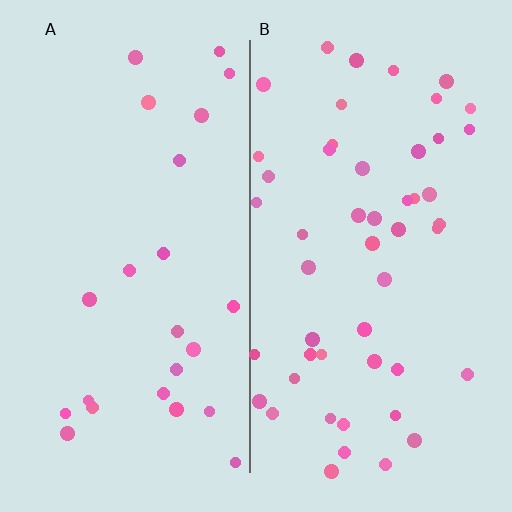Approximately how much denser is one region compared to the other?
Approximately 2.1× — region B over region A.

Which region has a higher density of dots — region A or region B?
B (the right).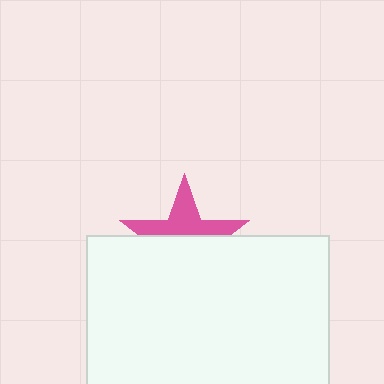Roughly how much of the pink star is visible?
About half of it is visible (roughly 45%).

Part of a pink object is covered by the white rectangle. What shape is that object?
It is a star.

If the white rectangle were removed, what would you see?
You would see the complete pink star.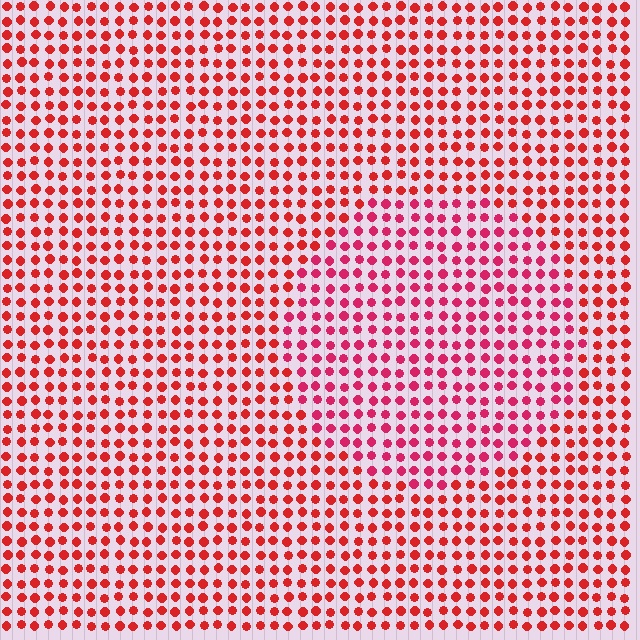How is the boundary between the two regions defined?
The boundary is defined purely by a slight shift in hue (about 22 degrees). Spacing, size, and orientation are identical on both sides.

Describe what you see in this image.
The image is filled with small red elements in a uniform arrangement. A circle-shaped region is visible where the elements are tinted to a slightly different hue, forming a subtle color boundary.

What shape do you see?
I see a circle.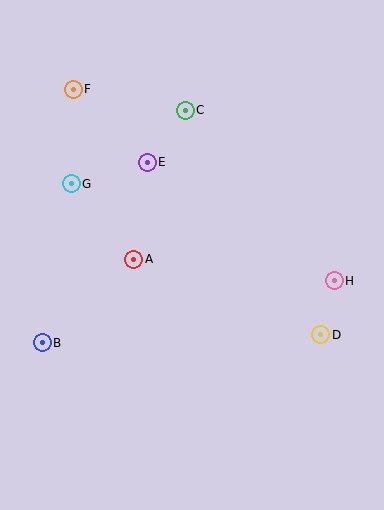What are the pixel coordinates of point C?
Point C is at (185, 110).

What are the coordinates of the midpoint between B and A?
The midpoint between B and A is at (88, 301).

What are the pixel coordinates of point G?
Point G is at (71, 184).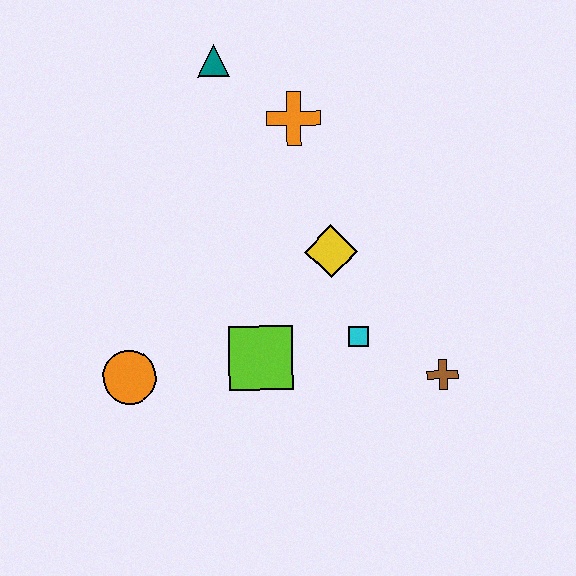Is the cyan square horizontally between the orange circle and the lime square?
No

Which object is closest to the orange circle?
The lime square is closest to the orange circle.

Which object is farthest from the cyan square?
The teal triangle is farthest from the cyan square.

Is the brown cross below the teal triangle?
Yes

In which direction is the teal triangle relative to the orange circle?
The teal triangle is above the orange circle.